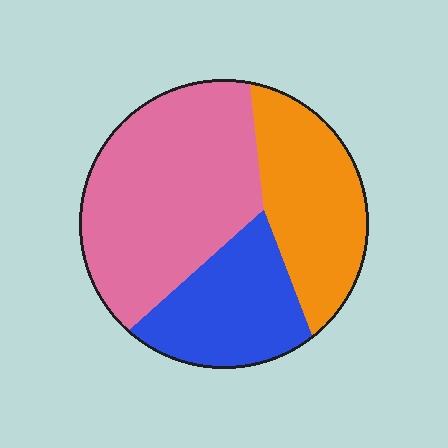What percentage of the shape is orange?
Orange covers about 30% of the shape.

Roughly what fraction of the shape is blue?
Blue takes up between a sixth and a third of the shape.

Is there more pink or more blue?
Pink.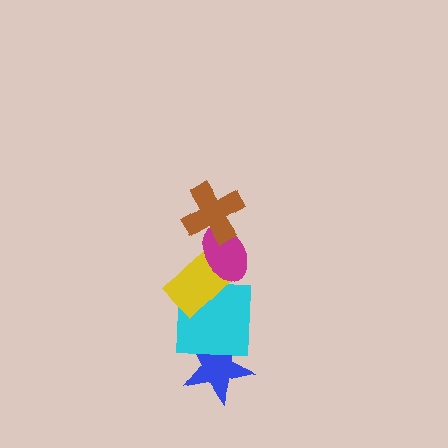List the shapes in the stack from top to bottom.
From top to bottom: the brown cross, the magenta ellipse, the yellow rectangle, the cyan square, the blue star.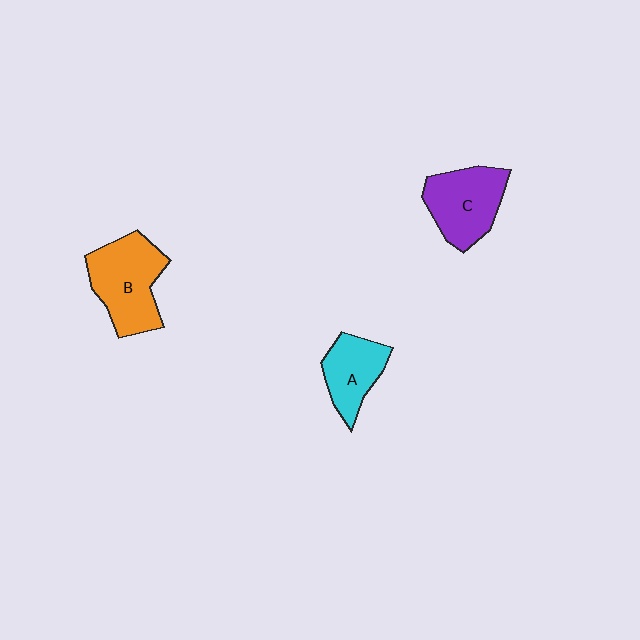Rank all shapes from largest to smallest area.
From largest to smallest: B (orange), C (purple), A (cyan).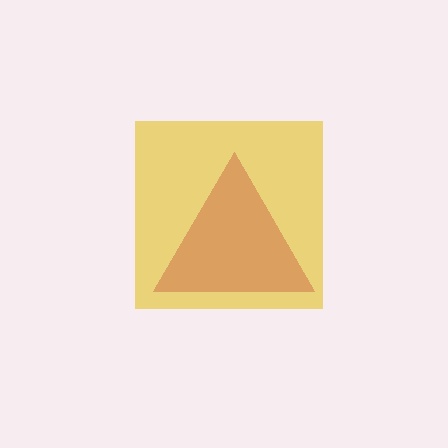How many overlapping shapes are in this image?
There are 2 overlapping shapes in the image.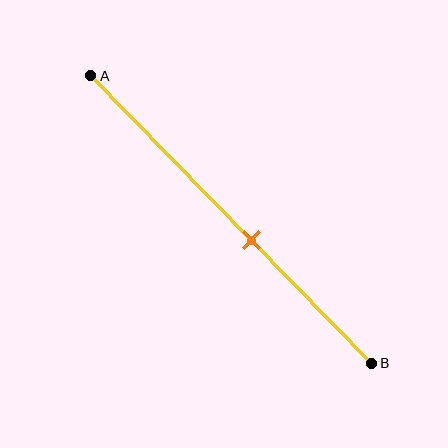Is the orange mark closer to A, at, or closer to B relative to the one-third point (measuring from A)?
The orange mark is closer to point B than the one-third point of segment AB.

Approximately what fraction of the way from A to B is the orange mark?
The orange mark is approximately 55% of the way from A to B.